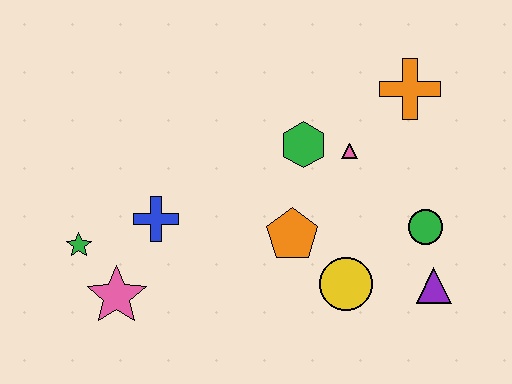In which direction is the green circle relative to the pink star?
The green circle is to the right of the pink star.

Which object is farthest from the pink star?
The orange cross is farthest from the pink star.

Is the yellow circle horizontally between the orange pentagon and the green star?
No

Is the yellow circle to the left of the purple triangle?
Yes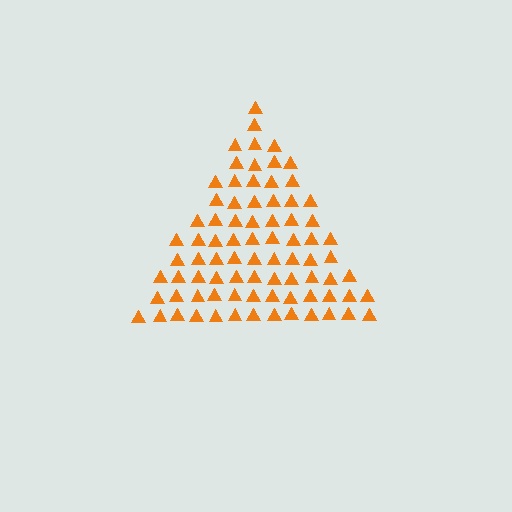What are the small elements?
The small elements are triangles.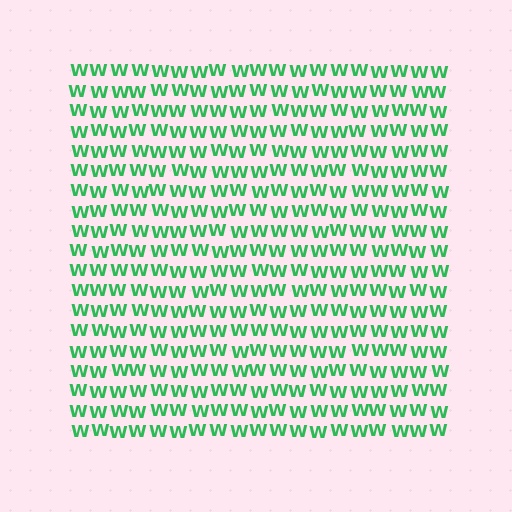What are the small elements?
The small elements are letter W's.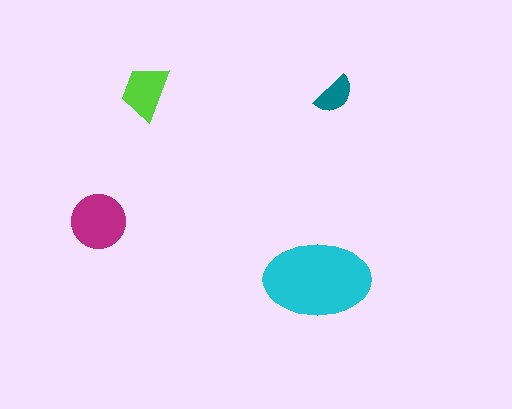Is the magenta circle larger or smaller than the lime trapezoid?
Larger.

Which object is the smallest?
The teal semicircle.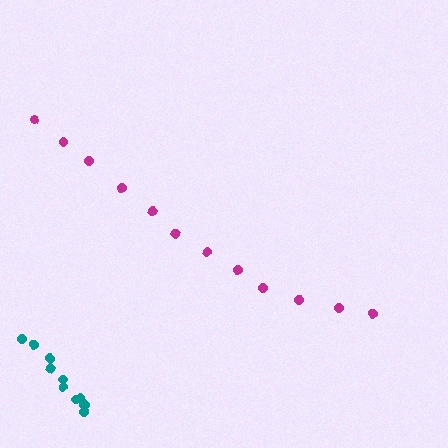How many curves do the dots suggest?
There are 2 distinct paths.